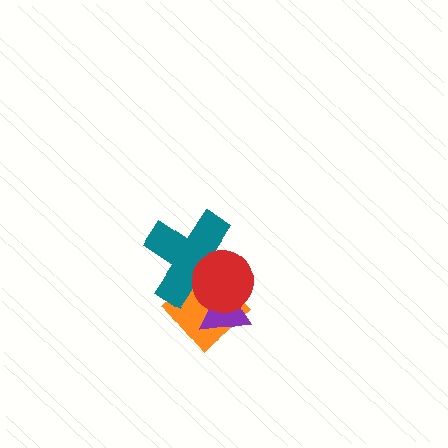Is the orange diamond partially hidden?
Yes, it is partially covered by another shape.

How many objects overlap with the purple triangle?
3 objects overlap with the purple triangle.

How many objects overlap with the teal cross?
3 objects overlap with the teal cross.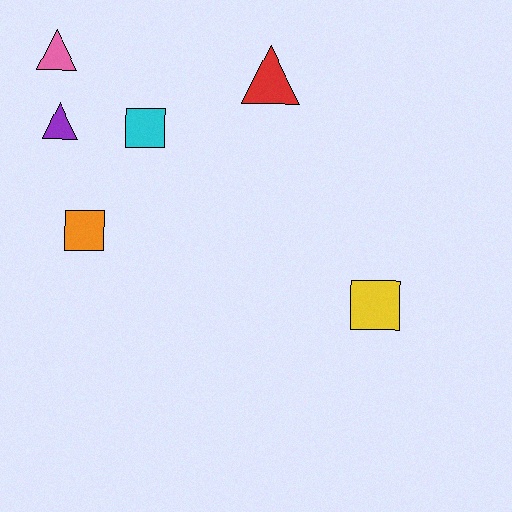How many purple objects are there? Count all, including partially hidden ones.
There is 1 purple object.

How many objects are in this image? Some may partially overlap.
There are 6 objects.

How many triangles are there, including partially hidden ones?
There are 3 triangles.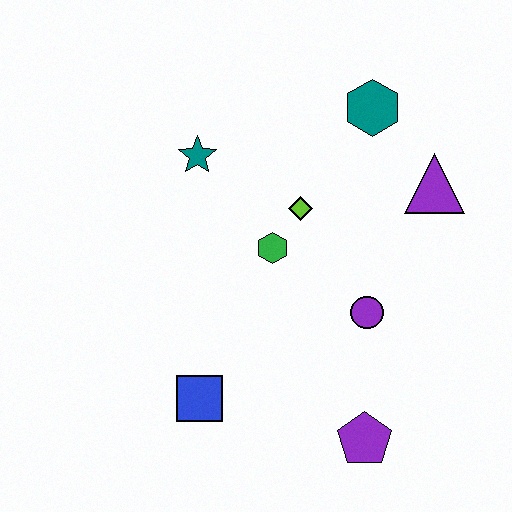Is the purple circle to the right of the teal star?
Yes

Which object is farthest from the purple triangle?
The blue square is farthest from the purple triangle.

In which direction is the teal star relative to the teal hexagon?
The teal star is to the left of the teal hexagon.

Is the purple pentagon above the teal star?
No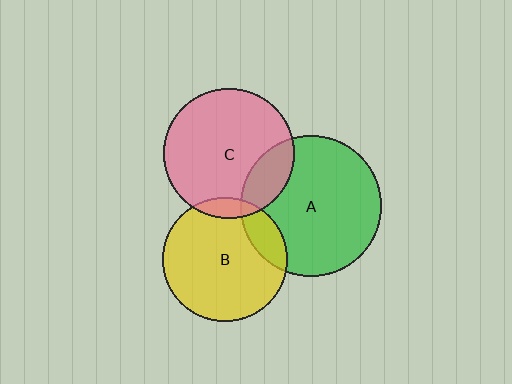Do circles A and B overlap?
Yes.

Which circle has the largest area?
Circle A (green).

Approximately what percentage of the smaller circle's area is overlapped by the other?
Approximately 15%.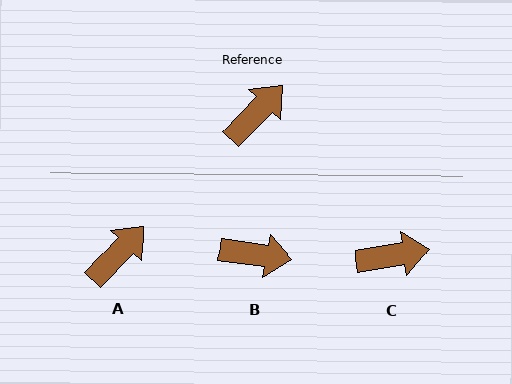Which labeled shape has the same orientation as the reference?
A.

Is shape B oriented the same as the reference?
No, it is off by about 55 degrees.